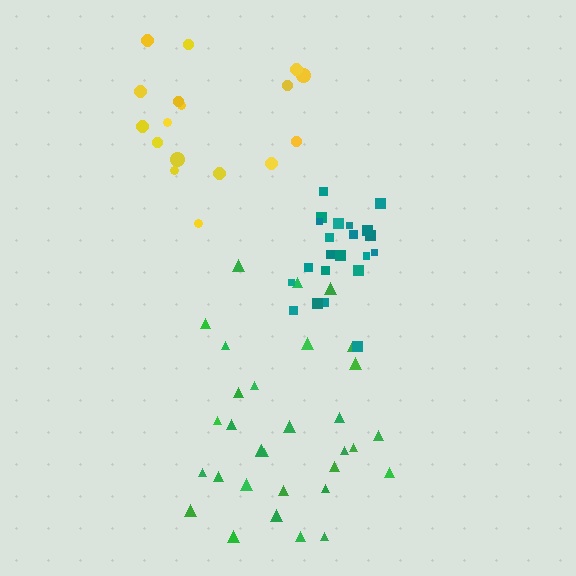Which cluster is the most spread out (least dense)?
Yellow.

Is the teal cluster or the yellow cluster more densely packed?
Teal.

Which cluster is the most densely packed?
Teal.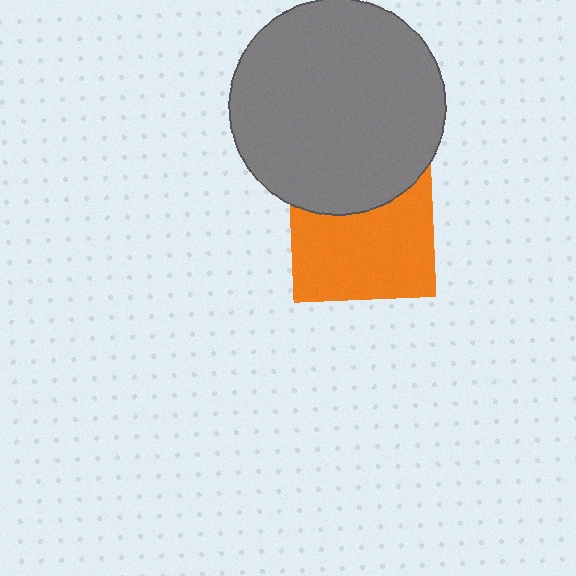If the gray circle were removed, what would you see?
You would see the complete orange square.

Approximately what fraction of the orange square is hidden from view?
Roughly 33% of the orange square is hidden behind the gray circle.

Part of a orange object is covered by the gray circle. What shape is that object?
It is a square.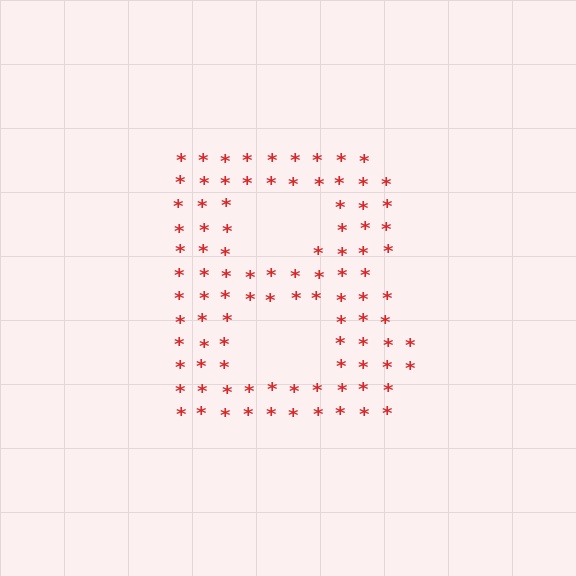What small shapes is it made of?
It is made of small asterisks.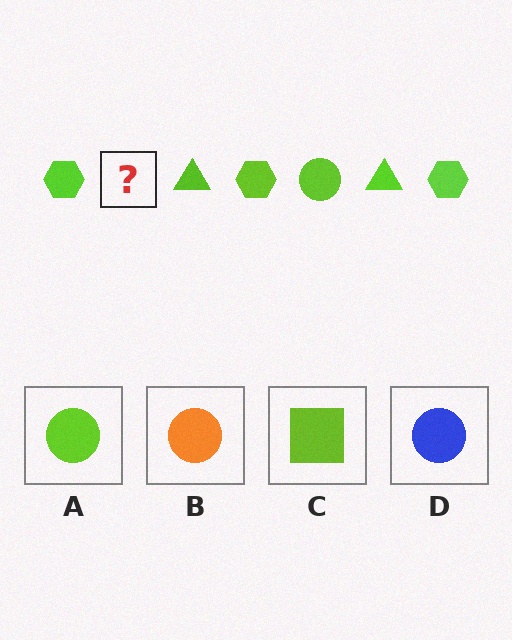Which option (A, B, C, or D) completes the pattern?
A.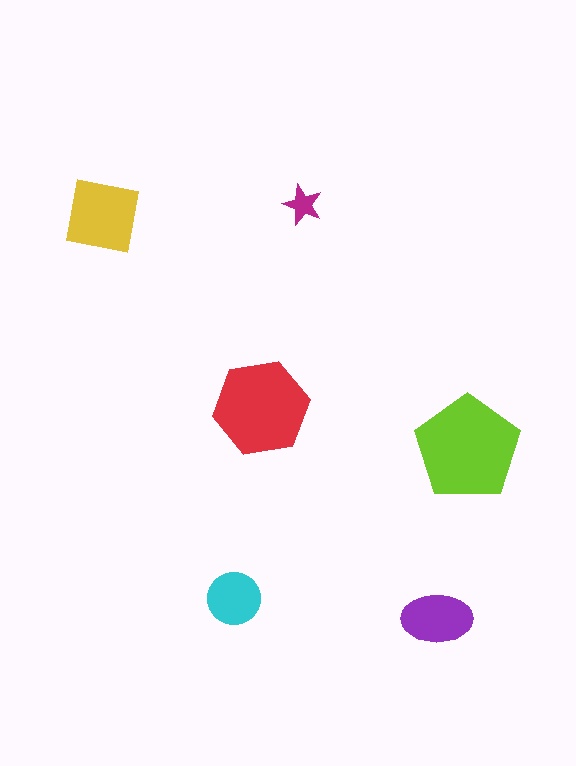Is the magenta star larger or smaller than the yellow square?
Smaller.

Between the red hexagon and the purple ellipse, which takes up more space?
The red hexagon.